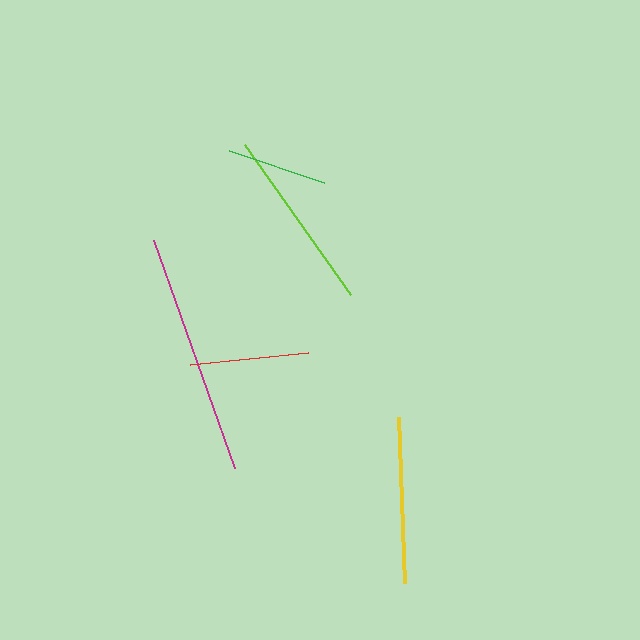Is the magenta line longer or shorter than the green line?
The magenta line is longer than the green line.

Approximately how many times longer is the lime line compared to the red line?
The lime line is approximately 1.5 times the length of the red line.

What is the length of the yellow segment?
The yellow segment is approximately 166 pixels long.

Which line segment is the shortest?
The green line is the shortest at approximately 100 pixels.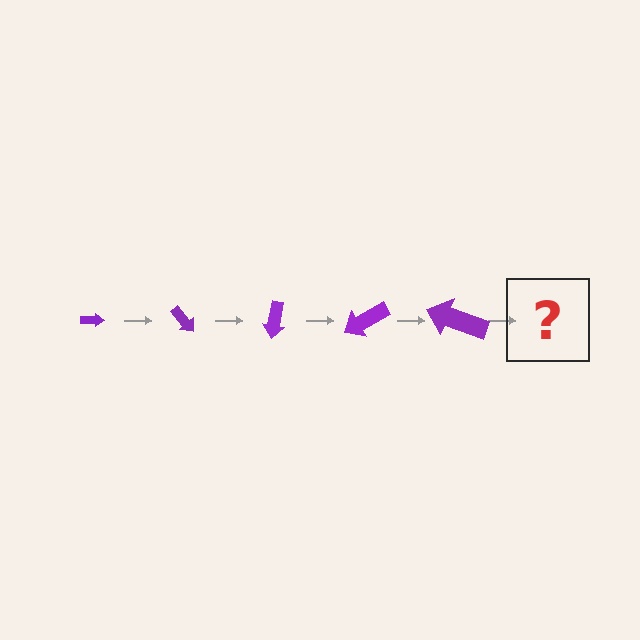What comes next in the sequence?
The next element should be an arrow, larger than the previous one and rotated 250 degrees from the start.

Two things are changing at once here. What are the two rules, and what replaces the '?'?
The two rules are that the arrow grows larger each step and it rotates 50 degrees each step. The '?' should be an arrow, larger than the previous one and rotated 250 degrees from the start.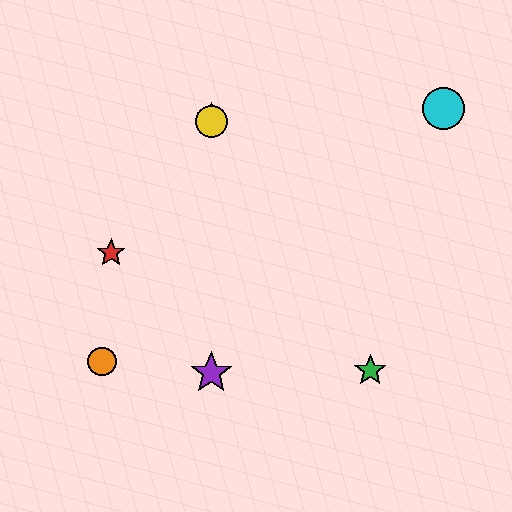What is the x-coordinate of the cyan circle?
The cyan circle is at x≈443.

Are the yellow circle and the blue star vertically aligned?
Yes, both are at x≈211.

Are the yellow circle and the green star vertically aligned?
No, the yellow circle is at x≈211 and the green star is at x≈370.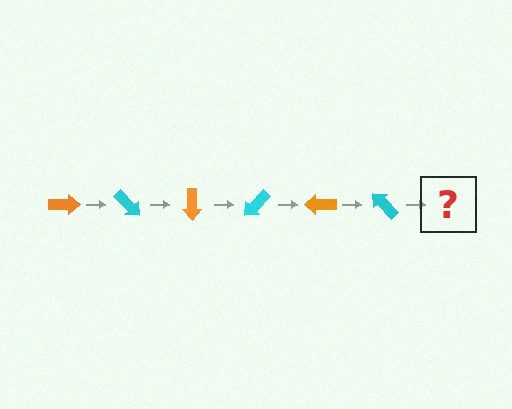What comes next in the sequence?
The next element should be an orange arrow, rotated 270 degrees from the start.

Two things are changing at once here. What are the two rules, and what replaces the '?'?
The two rules are that it rotates 45 degrees each step and the color cycles through orange and cyan. The '?' should be an orange arrow, rotated 270 degrees from the start.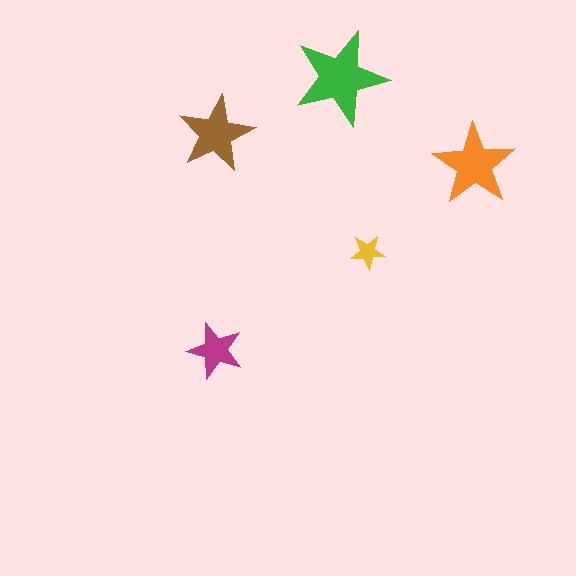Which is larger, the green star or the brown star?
The green one.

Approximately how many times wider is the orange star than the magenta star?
About 1.5 times wider.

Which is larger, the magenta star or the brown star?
The brown one.